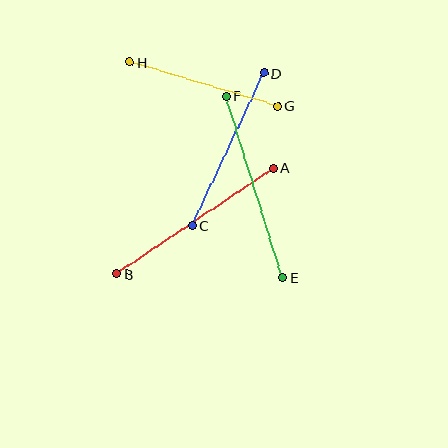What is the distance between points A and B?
The distance is approximately 189 pixels.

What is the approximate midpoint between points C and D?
The midpoint is at approximately (228, 149) pixels.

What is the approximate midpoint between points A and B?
The midpoint is at approximately (195, 221) pixels.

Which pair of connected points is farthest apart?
Points E and F are farthest apart.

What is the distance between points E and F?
The distance is approximately 190 pixels.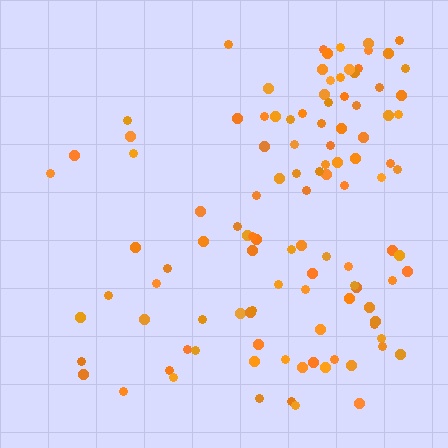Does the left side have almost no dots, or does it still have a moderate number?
Still a moderate number, just noticeably fewer than the right.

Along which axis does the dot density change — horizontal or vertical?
Horizontal.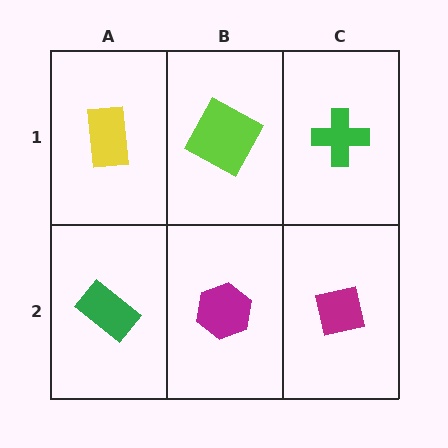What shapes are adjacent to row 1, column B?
A magenta hexagon (row 2, column B), a yellow rectangle (row 1, column A), a green cross (row 1, column C).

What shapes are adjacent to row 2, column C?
A green cross (row 1, column C), a magenta hexagon (row 2, column B).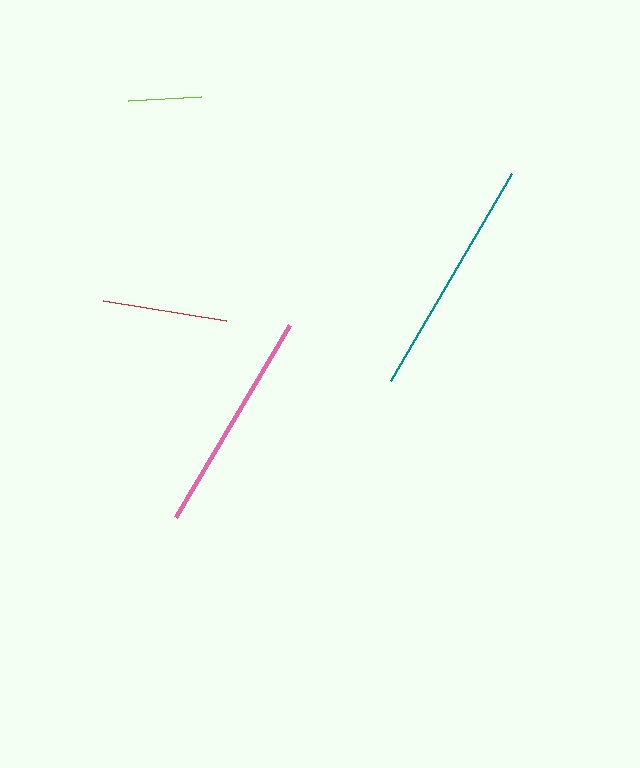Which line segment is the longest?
The teal line is the longest at approximately 240 pixels.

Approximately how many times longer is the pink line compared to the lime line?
The pink line is approximately 3.1 times the length of the lime line.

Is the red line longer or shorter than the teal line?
The teal line is longer than the red line.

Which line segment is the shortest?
The lime line is the shortest at approximately 73 pixels.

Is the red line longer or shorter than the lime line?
The red line is longer than the lime line.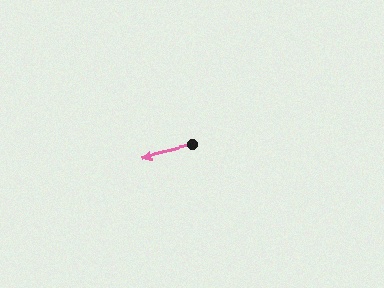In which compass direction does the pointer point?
West.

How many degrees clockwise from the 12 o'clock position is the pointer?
Approximately 256 degrees.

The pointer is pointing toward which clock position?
Roughly 9 o'clock.